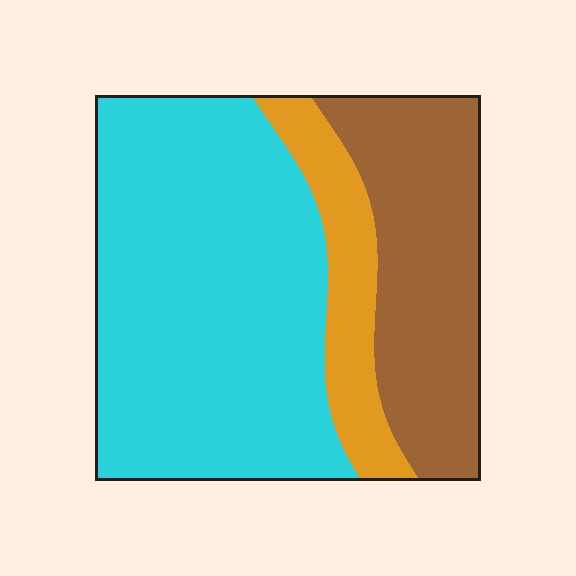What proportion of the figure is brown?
Brown takes up about one quarter (1/4) of the figure.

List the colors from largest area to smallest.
From largest to smallest: cyan, brown, orange.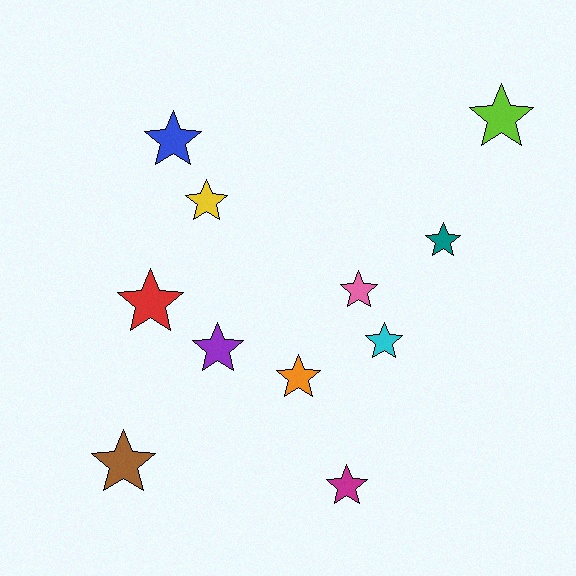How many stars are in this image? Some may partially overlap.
There are 11 stars.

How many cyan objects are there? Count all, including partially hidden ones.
There is 1 cyan object.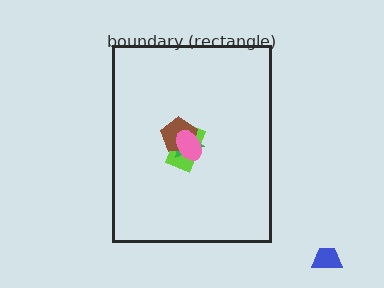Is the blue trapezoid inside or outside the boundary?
Outside.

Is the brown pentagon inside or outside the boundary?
Inside.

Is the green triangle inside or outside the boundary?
Inside.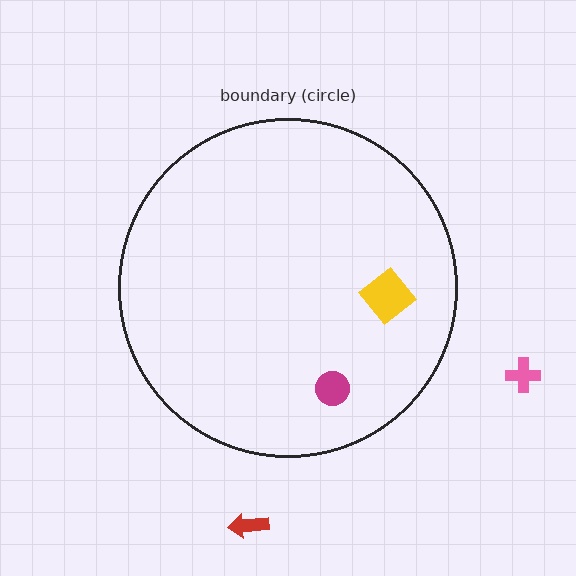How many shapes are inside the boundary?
2 inside, 2 outside.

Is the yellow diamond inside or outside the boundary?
Inside.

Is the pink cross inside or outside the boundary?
Outside.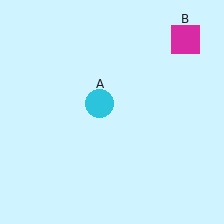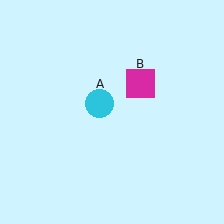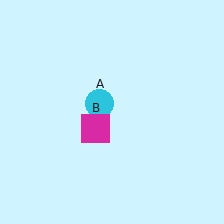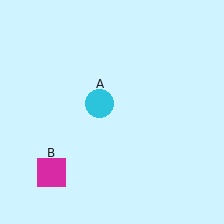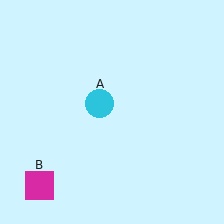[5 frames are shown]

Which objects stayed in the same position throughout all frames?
Cyan circle (object A) remained stationary.